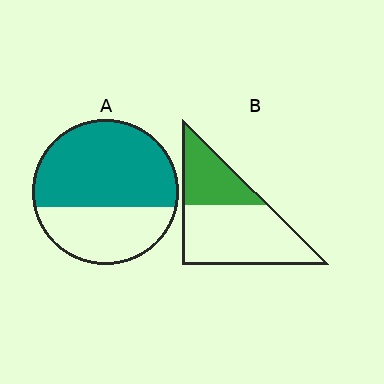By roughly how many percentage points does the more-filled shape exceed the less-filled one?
By roughly 30 percentage points (A over B).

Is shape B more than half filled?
No.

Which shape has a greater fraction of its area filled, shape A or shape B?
Shape A.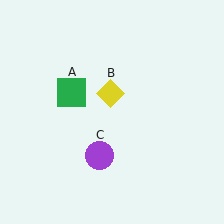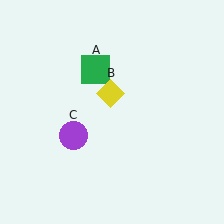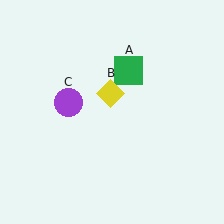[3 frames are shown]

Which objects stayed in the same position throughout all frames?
Yellow diamond (object B) remained stationary.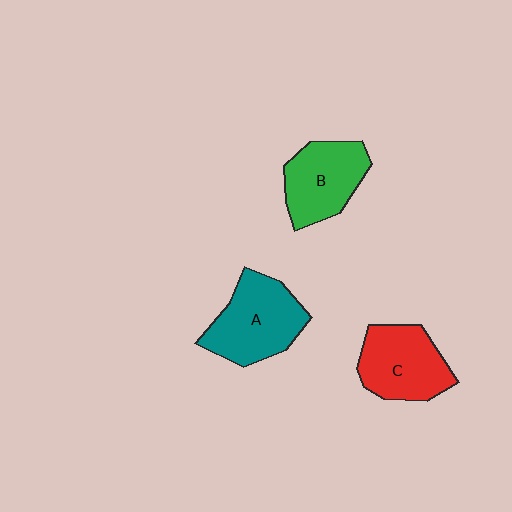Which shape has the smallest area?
Shape B (green).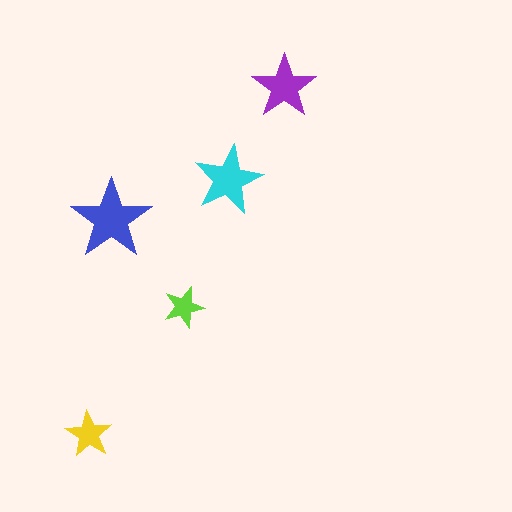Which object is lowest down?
The yellow star is bottommost.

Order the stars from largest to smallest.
the blue one, the cyan one, the purple one, the yellow one, the lime one.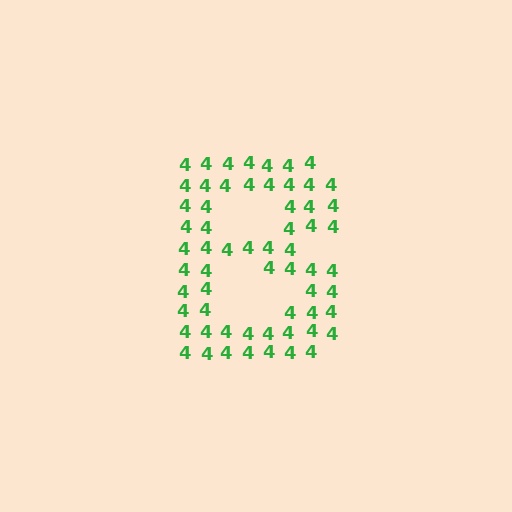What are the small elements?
The small elements are digit 4's.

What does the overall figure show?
The overall figure shows the letter B.